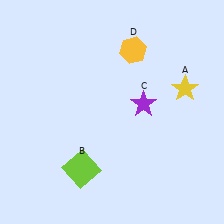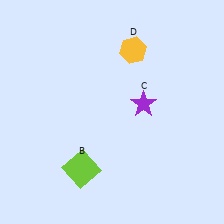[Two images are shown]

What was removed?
The yellow star (A) was removed in Image 2.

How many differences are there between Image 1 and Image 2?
There is 1 difference between the two images.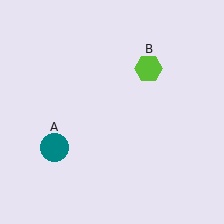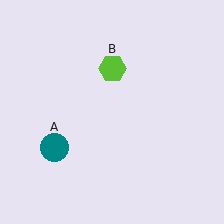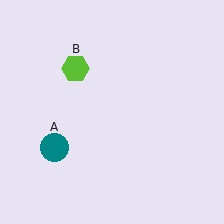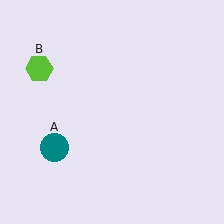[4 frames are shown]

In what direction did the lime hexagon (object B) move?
The lime hexagon (object B) moved left.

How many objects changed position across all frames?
1 object changed position: lime hexagon (object B).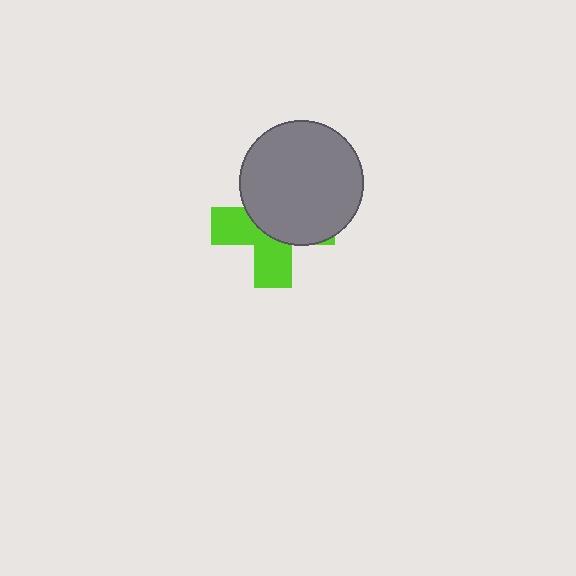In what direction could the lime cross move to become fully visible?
The lime cross could move toward the lower-left. That would shift it out from behind the gray circle entirely.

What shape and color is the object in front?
The object in front is a gray circle.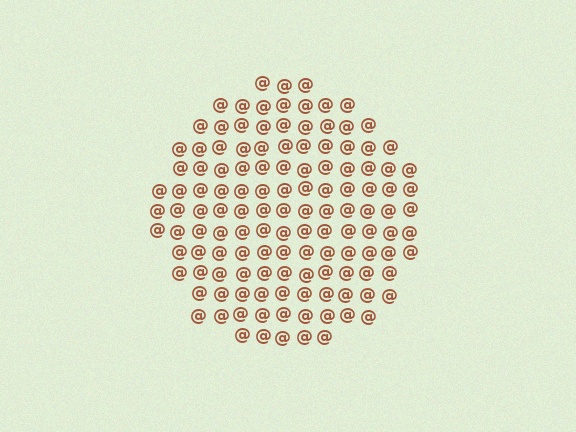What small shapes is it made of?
It is made of small at signs.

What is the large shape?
The large shape is a circle.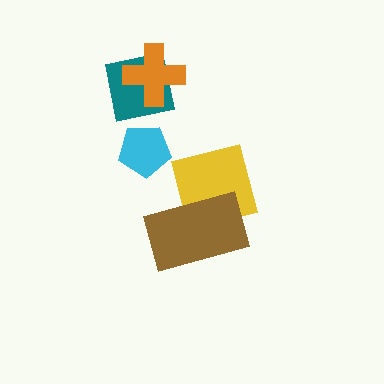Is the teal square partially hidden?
Yes, it is partially covered by another shape.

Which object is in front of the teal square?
The orange cross is in front of the teal square.